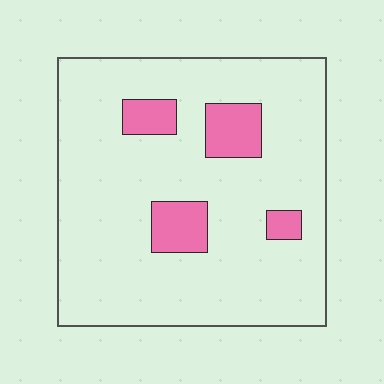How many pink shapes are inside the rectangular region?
4.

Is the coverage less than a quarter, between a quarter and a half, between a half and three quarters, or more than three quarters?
Less than a quarter.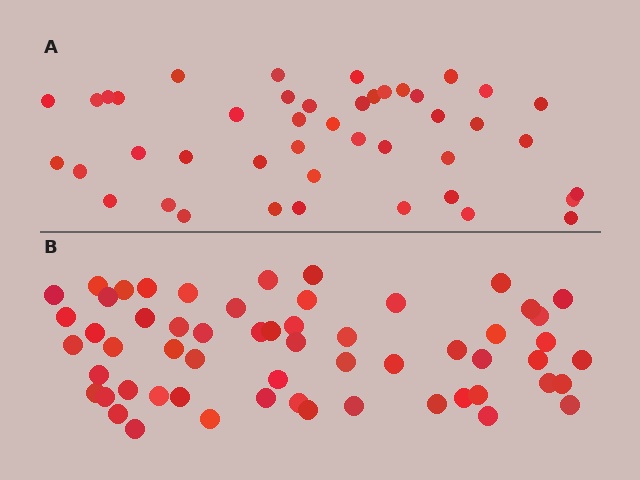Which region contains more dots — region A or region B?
Region B (the bottom region) has more dots.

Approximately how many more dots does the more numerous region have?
Region B has approximately 15 more dots than region A.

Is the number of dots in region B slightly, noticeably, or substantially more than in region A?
Region B has noticeably more, but not dramatically so. The ratio is roughly 1.3 to 1.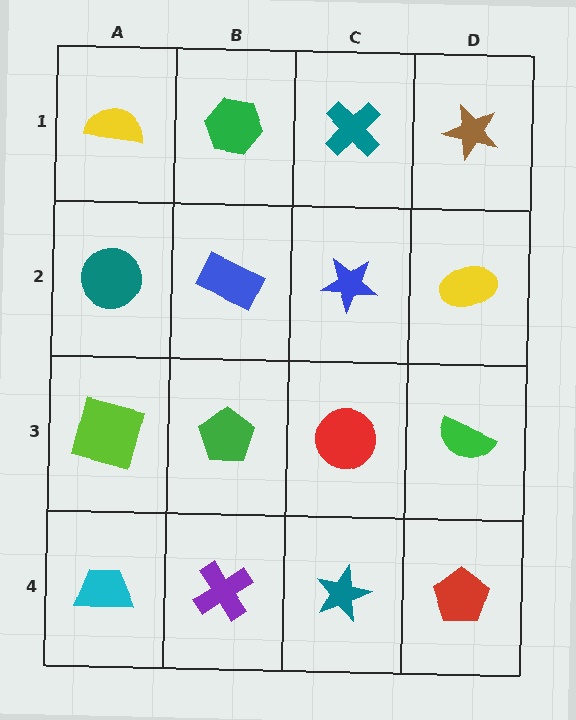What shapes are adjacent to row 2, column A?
A yellow semicircle (row 1, column A), a lime square (row 3, column A), a blue rectangle (row 2, column B).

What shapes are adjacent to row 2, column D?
A brown star (row 1, column D), a green semicircle (row 3, column D), a blue star (row 2, column C).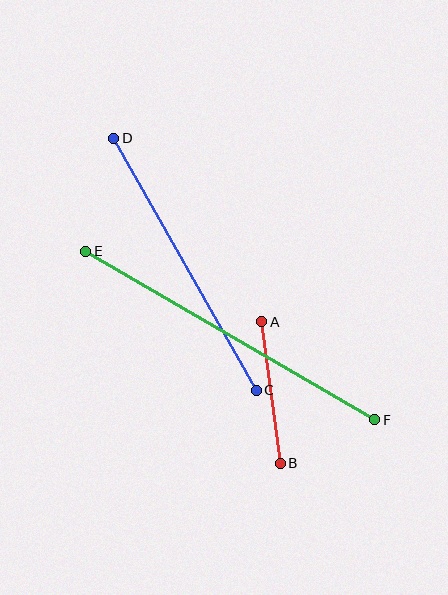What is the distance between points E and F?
The distance is approximately 334 pixels.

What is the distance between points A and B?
The distance is approximately 143 pixels.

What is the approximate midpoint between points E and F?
The midpoint is at approximately (230, 336) pixels.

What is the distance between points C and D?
The distance is approximately 290 pixels.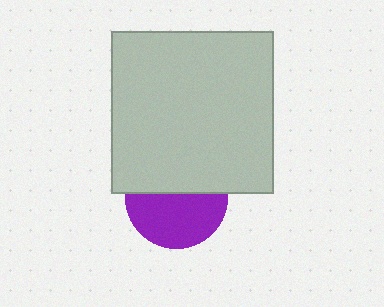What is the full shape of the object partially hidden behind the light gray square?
The partially hidden object is a purple circle.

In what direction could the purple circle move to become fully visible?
The purple circle could move down. That would shift it out from behind the light gray square entirely.